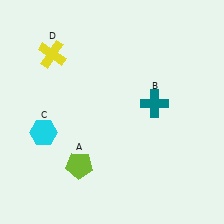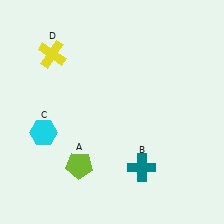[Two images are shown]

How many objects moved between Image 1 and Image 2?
1 object moved between the two images.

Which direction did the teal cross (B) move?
The teal cross (B) moved down.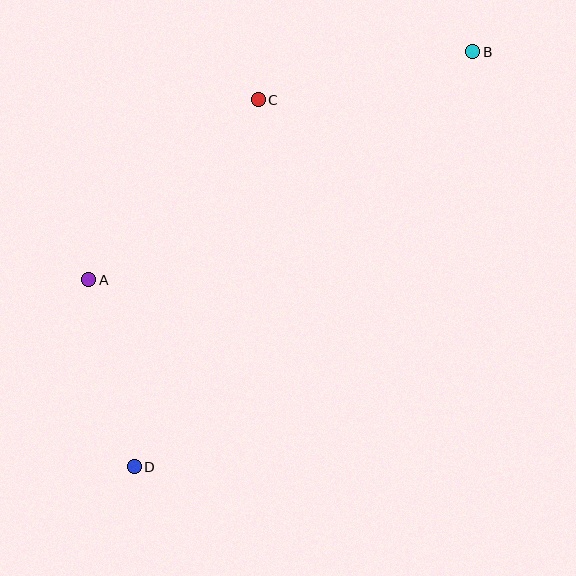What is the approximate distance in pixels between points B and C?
The distance between B and C is approximately 219 pixels.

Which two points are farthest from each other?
Points B and D are farthest from each other.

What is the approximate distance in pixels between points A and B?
The distance between A and B is approximately 446 pixels.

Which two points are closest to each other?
Points A and D are closest to each other.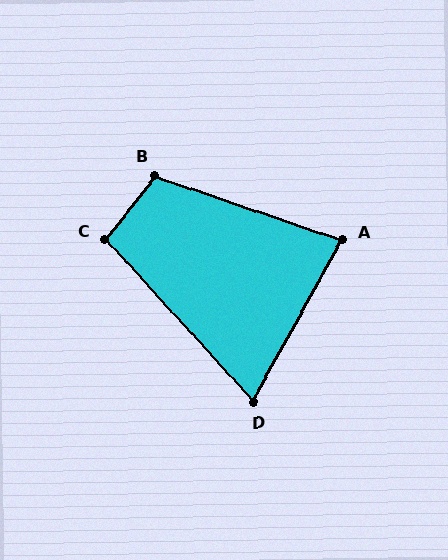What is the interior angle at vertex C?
Approximately 100 degrees (obtuse).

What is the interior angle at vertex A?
Approximately 80 degrees (acute).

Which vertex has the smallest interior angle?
D, at approximately 71 degrees.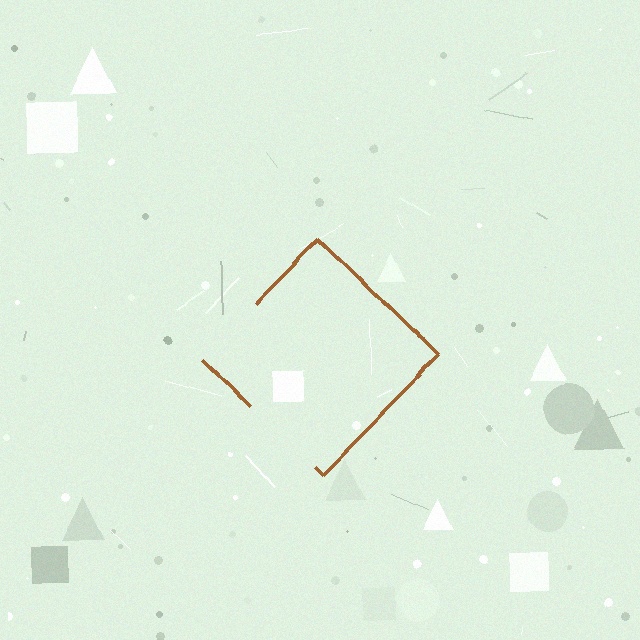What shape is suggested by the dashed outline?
The dashed outline suggests a diamond.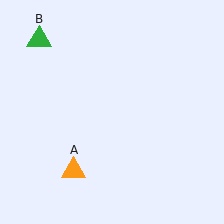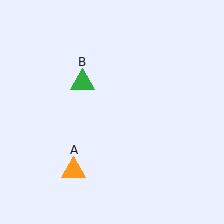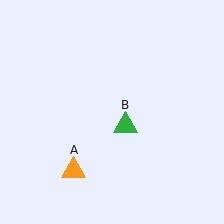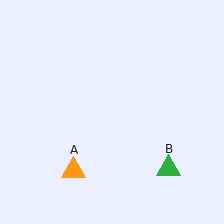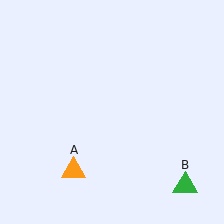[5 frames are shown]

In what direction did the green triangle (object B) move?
The green triangle (object B) moved down and to the right.